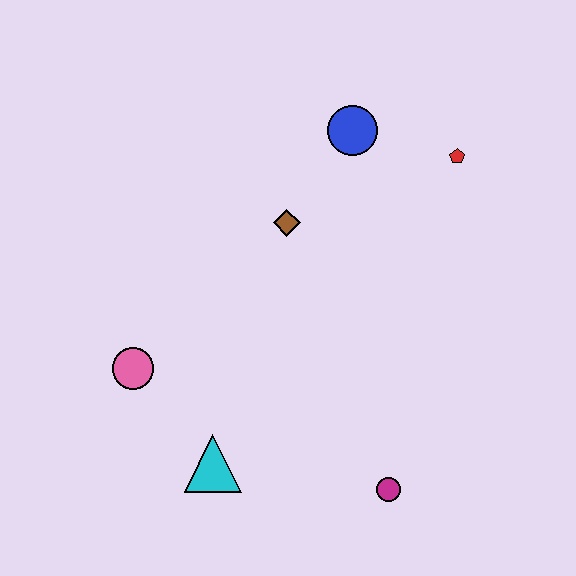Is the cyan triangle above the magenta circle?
Yes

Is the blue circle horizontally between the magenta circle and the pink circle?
Yes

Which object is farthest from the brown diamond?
The magenta circle is farthest from the brown diamond.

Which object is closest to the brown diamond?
The blue circle is closest to the brown diamond.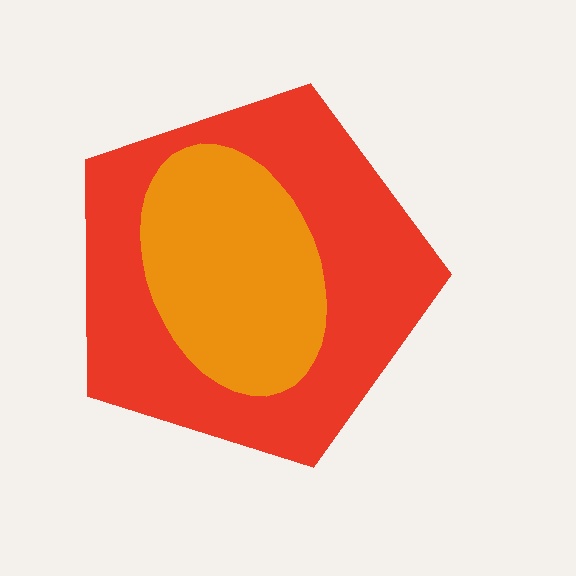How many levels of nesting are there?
2.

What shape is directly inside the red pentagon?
The orange ellipse.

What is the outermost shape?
The red pentagon.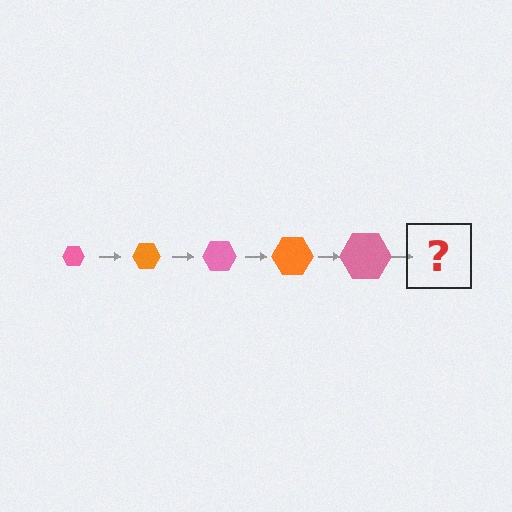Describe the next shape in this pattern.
It should be an orange hexagon, larger than the previous one.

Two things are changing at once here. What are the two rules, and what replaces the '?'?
The two rules are that the hexagon grows larger each step and the color cycles through pink and orange. The '?' should be an orange hexagon, larger than the previous one.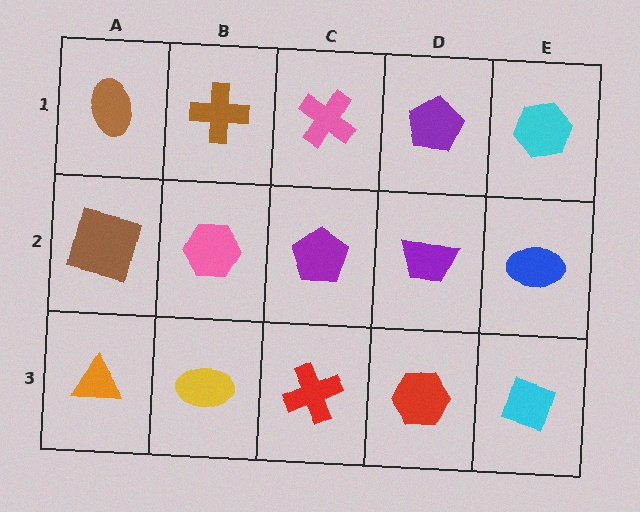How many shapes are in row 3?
5 shapes.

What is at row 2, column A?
A brown square.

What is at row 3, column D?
A red hexagon.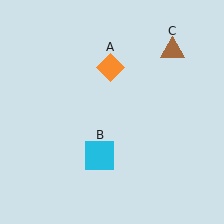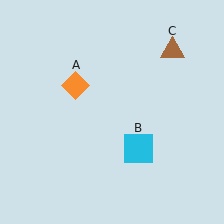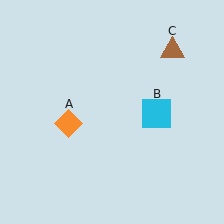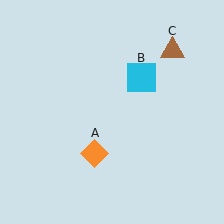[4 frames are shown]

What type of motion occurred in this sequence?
The orange diamond (object A), cyan square (object B) rotated counterclockwise around the center of the scene.